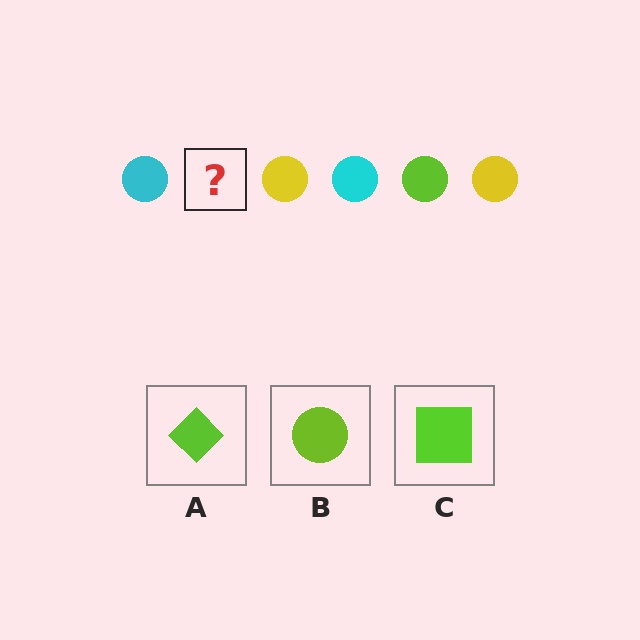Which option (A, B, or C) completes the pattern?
B.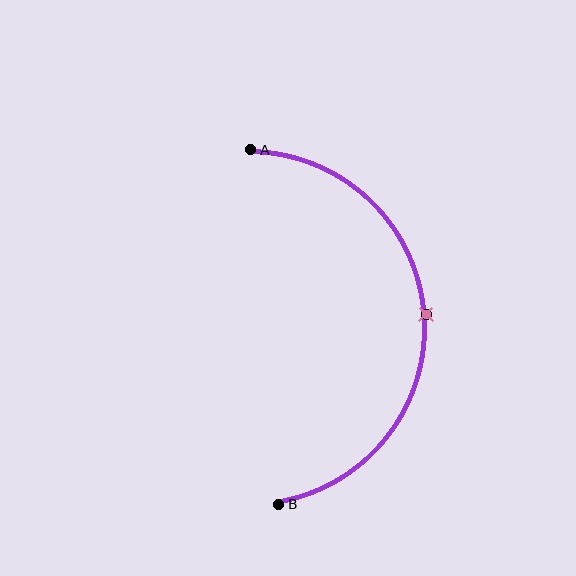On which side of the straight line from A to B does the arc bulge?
The arc bulges to the right of the straight line connecting A and B.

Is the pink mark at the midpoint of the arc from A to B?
Yes. The pink mark lies on the arc at equal arc-length from both A and B — it is the arc midpoint.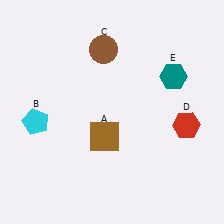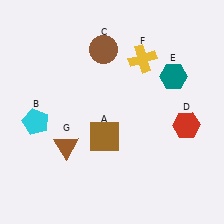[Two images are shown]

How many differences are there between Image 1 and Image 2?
There are 2 differences between the two images.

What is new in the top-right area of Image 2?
A yellow cross (F) was added in the top-right area of Image 2.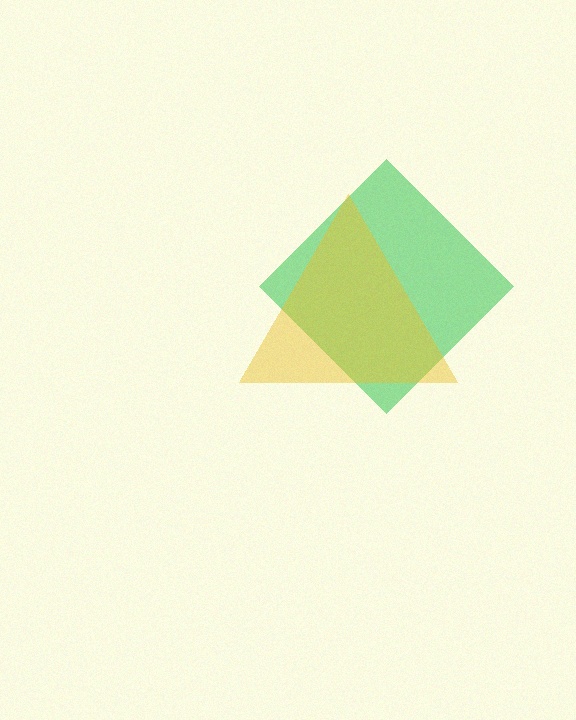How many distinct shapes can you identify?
There are 2 distinct shapes: a green diamond, a yellow triangle.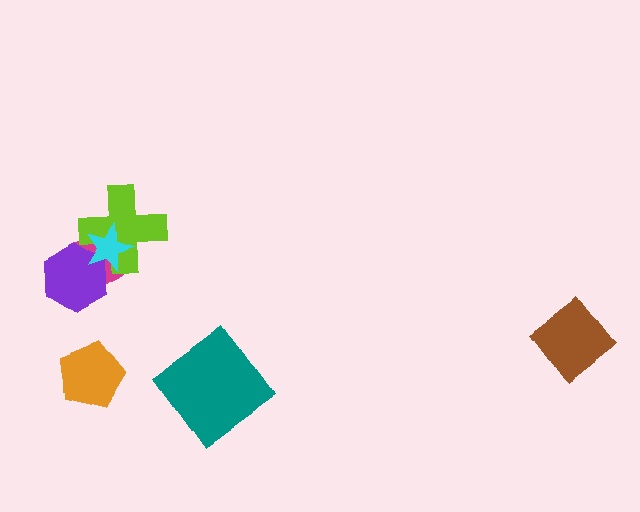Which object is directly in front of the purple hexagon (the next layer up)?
The lime cross is directly in front of the purple hexagon.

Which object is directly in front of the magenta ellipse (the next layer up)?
The purple hexagon is directly in front of the magenta ellipse.